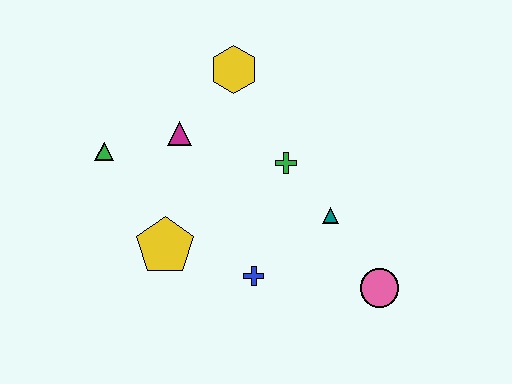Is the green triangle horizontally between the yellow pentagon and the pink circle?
No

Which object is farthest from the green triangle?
The pink circle is farthest from the green triangle.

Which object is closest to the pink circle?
The teal triangle is closest to the pink circle.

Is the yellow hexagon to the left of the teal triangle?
Yes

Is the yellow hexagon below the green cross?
No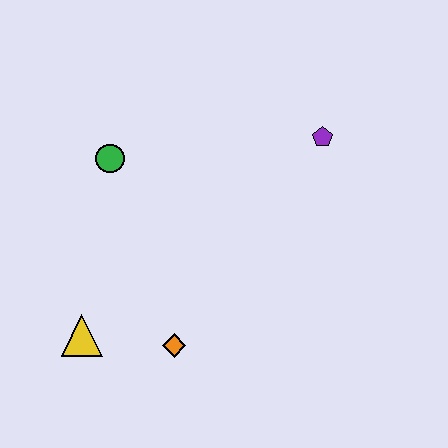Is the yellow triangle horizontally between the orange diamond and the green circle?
No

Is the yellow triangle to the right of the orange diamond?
No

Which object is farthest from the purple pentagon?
The yellow triangle is farthest from the purple pentagon.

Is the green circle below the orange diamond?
No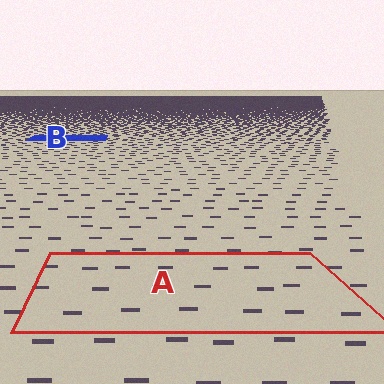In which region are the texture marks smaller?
The texture marks are smaller in region B, because it is farther away.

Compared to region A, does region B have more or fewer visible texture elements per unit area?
Region B has more texture elements per unit area — they are packed more densely because it is farther away.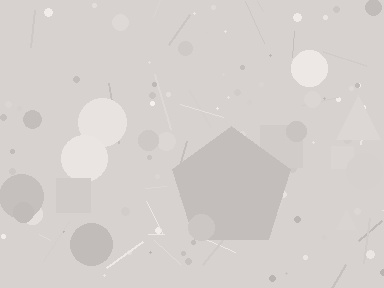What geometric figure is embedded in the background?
A pentagon is embedded in the background.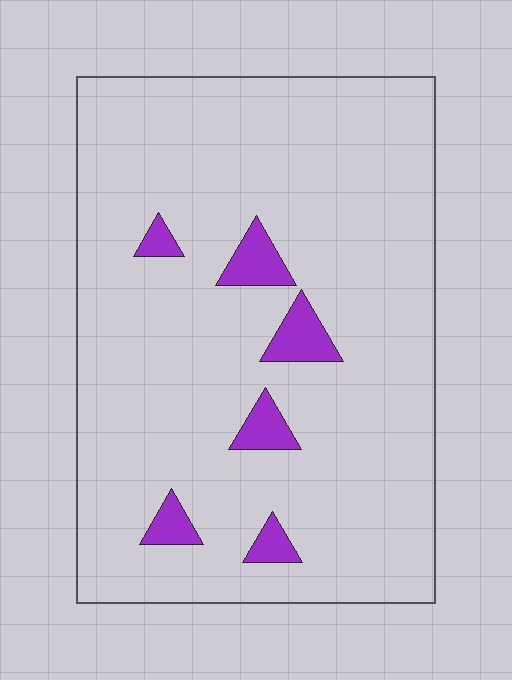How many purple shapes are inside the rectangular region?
6.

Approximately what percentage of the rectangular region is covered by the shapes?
Approximately 5%.